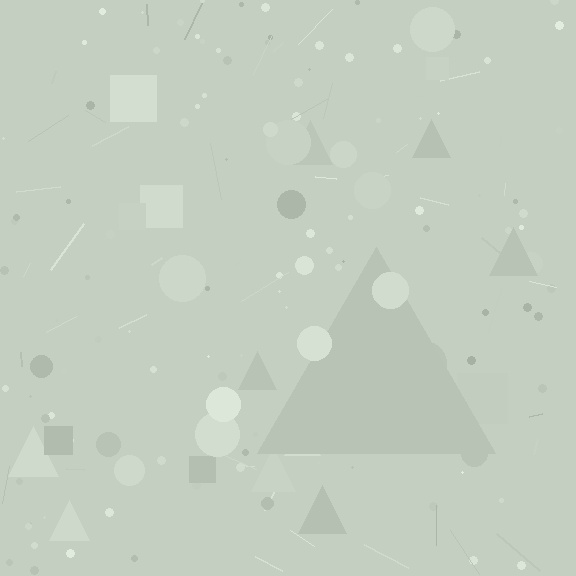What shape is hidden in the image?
A triangle is hidden in the image.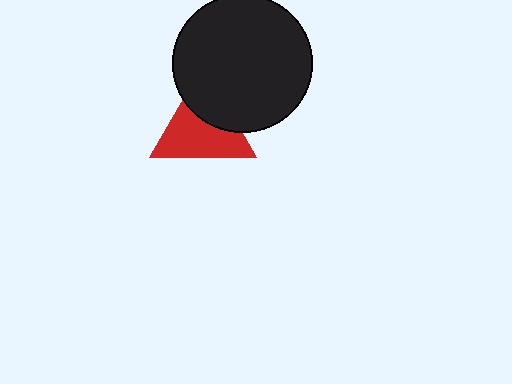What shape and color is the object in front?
The object in front is a black circle.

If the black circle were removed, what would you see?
You would see the complete red triangle.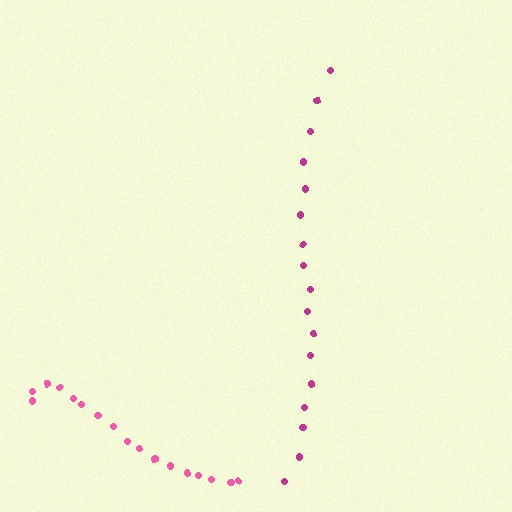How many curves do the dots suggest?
There are 2 distinct paths.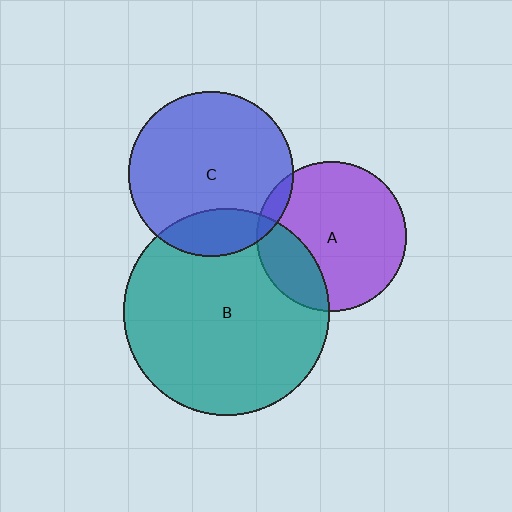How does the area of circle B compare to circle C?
Approximately 1.6 times.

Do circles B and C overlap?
Yes.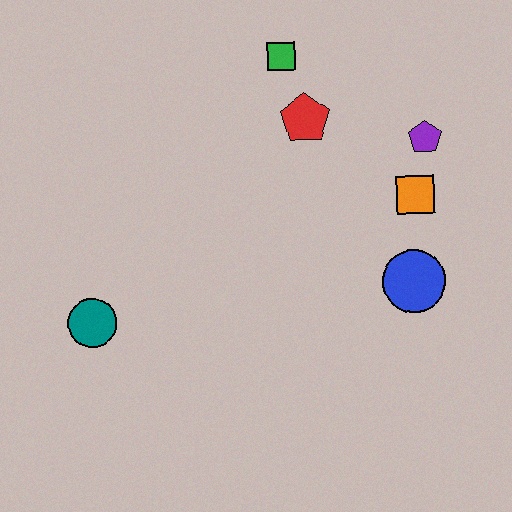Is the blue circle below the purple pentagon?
Yes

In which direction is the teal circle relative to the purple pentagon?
The teal circle is to the left of the purple pentagon.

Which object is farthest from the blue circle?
The teal circle is farthest from the blue circle.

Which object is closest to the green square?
The red pentagon is closest to the green square.